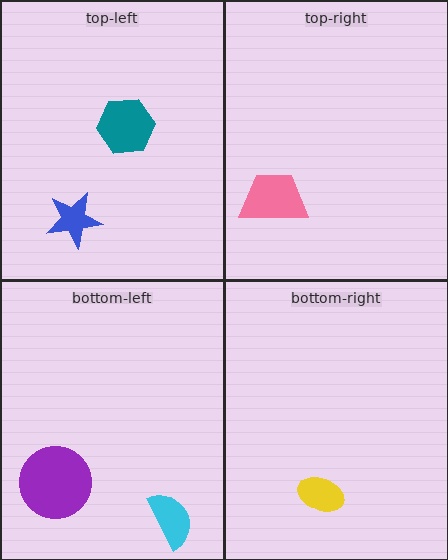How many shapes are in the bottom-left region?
2.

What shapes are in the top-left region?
The blue star, the teal hexagon.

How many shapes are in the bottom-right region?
1.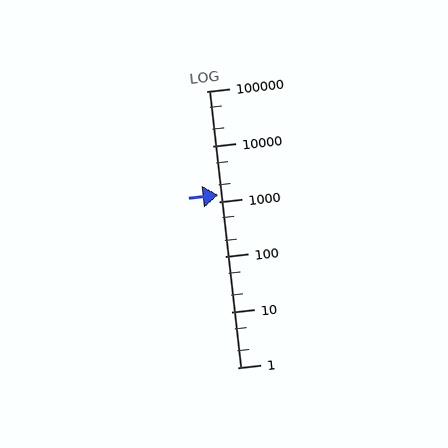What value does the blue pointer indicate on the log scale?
The pointer indicates approximately 1300.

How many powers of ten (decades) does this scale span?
The scale spans 5 decades, from 1 to 100000.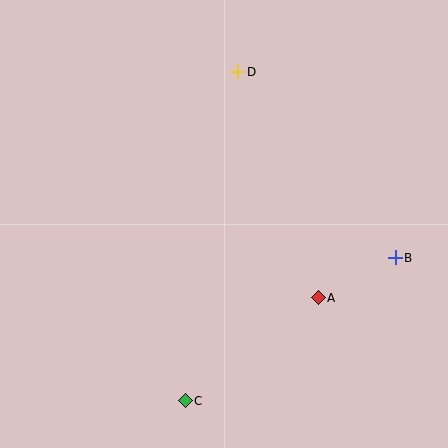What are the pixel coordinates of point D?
Point D is at (238, 72).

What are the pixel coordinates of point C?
Point C is at (185, 401).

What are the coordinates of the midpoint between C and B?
The midpoint between C and B is at (290, 329).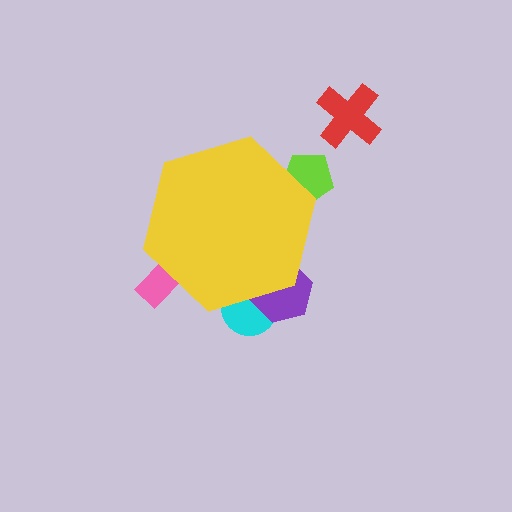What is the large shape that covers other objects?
A yellow hexagon.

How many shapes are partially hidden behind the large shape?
4 shapes are partially hidden.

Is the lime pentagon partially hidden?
Yes, the lime pentagon is partially hidden behind the yellow hexagon.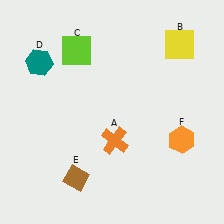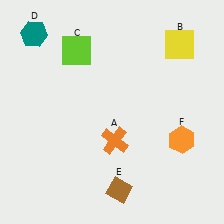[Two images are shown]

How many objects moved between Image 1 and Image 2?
2 objects moved between the two images.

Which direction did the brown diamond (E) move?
The brown diamond (E) moved right.